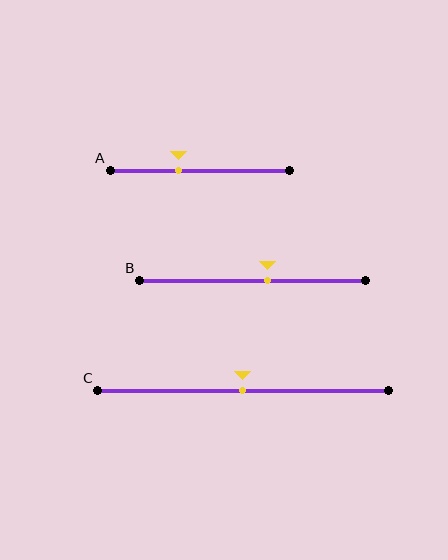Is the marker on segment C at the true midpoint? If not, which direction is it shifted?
Yes, the marker on segment C is at the true midpoint.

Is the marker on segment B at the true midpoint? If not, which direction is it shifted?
No, the marker on segment B is shifted to the right by about 7% of the segment length.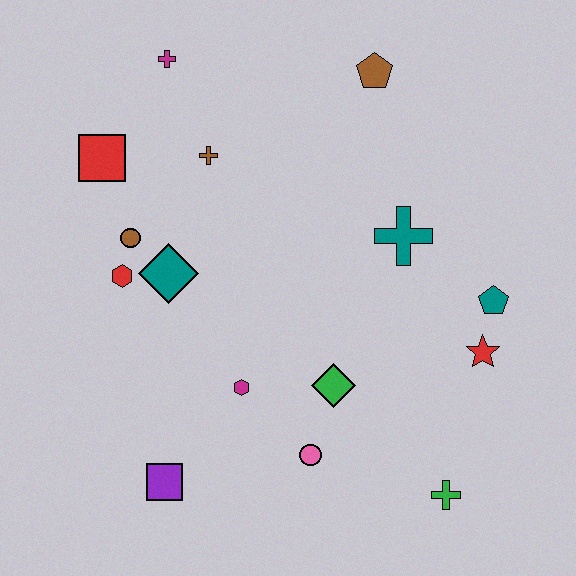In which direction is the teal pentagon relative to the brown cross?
The teal pentagon is to the right of the brown cross.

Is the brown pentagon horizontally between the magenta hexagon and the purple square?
No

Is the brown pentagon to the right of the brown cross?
Yes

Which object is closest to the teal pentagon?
The red star is closest to the teal pentagon.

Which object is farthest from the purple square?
The brown pentagon is farthest from the purple square.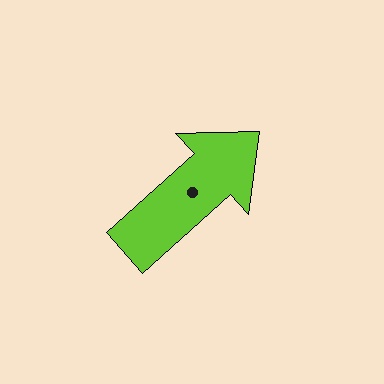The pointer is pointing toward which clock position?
Roughly 2 o'clock.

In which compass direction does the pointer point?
Northeast.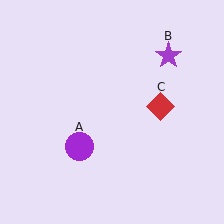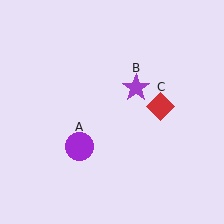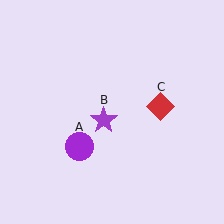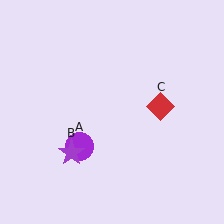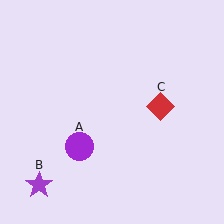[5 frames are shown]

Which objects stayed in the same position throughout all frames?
Purple circle (object A) and red diamond (object C) remained stationary.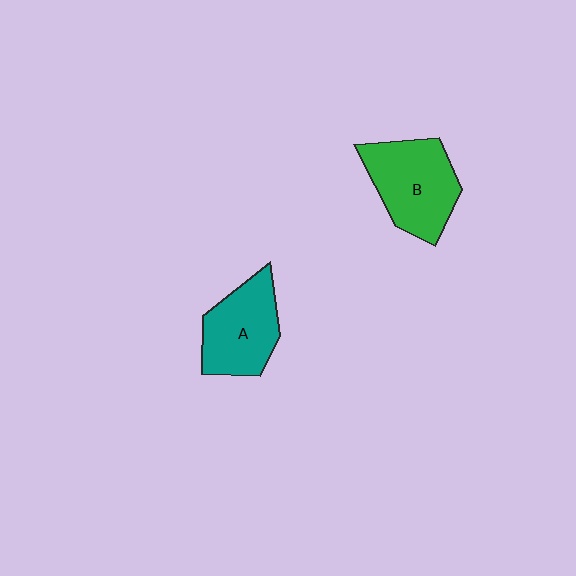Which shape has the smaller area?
Shape A (teal).